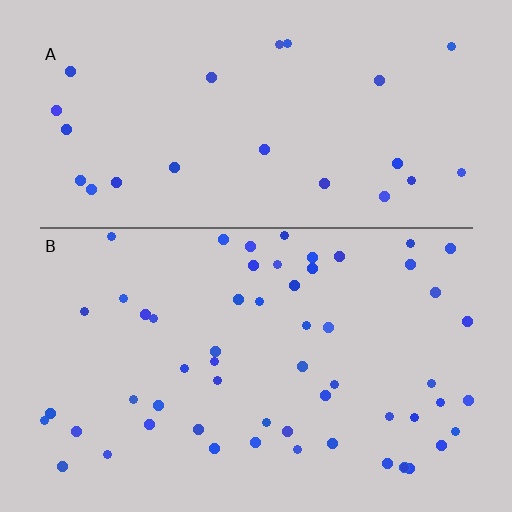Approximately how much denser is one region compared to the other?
Approximately 2.4× — region B over region A.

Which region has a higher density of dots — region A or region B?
B (the bottom).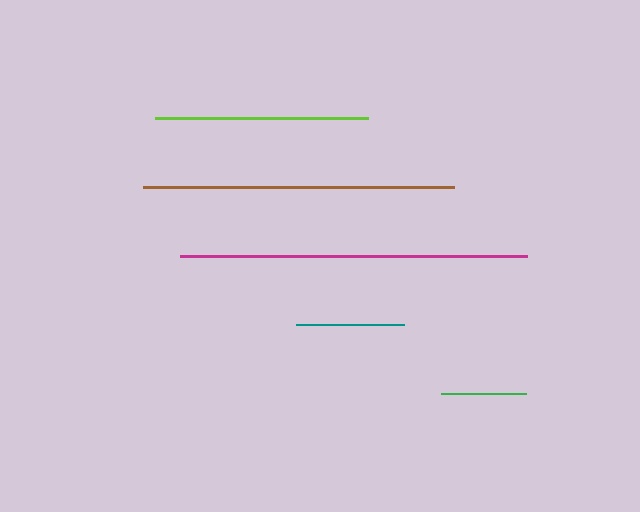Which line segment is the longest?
The magenta line is the longest at approximately 346 pixels.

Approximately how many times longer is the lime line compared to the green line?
The lime line is approximately 2.5 times the length of the green line.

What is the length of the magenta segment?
The magenta segment is approximately 346 pixels long.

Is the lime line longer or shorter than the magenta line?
The magenta line is longer than the lime line.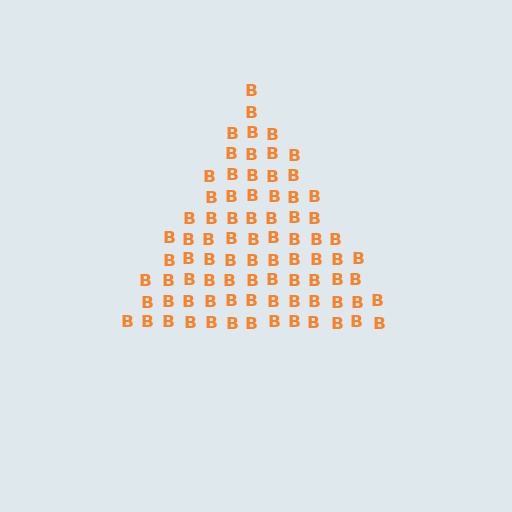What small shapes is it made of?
It is made of small letter B's.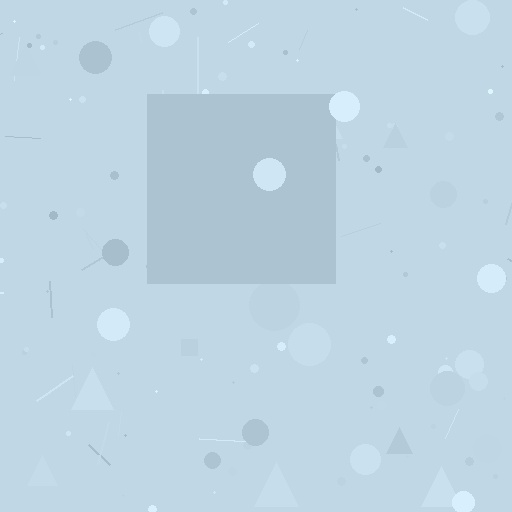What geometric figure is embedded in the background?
A square is embedded in the background.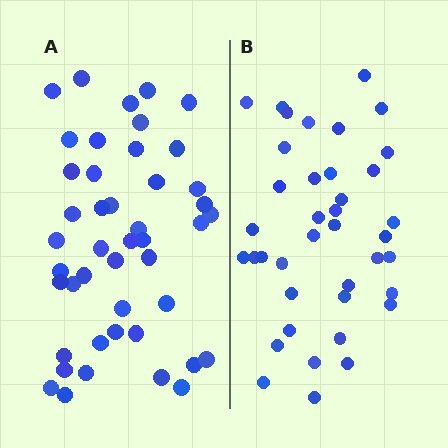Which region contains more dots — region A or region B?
Region A (the left region) has more dots.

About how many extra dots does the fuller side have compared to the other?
Region A has about 6 more dots than region B.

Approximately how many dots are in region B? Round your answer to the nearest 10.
About 40 dots. (The exact count is 39, which rounds to 40.)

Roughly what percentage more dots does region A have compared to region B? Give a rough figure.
About 15% more.